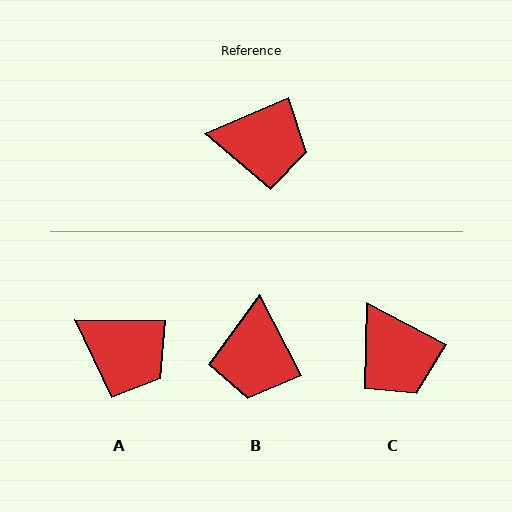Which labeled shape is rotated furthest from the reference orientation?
B, about 86 degrees away.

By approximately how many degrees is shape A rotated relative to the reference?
Approximately 24 degrees clockwise.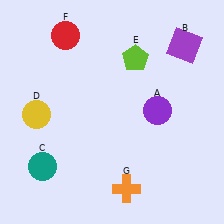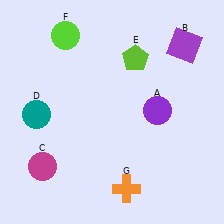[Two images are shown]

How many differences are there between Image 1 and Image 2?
There are 3 differences between the two images.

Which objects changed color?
C changed from teal to magenta. D changed from yellow to teal. F changed from red to lime.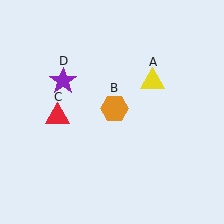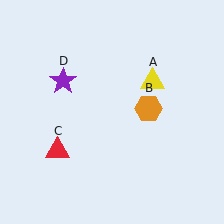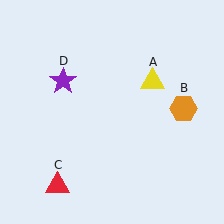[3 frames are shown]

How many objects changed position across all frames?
2 objects changed position: orange hexagon (object B), red triangle (object C).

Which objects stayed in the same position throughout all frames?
Yellow triangle (object A) and purple star (object D) remained stationary.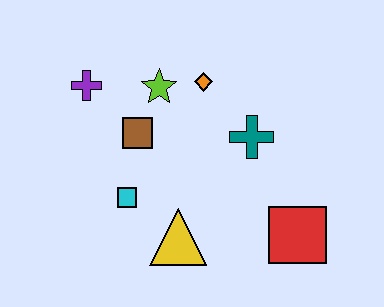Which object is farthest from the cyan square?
The red square is farthest from the cyan square.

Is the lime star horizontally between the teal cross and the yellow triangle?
No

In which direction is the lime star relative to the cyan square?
The lime star is above the cyan square.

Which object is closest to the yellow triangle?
The cyan square is closest to the yellow triangle.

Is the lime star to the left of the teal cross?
Yes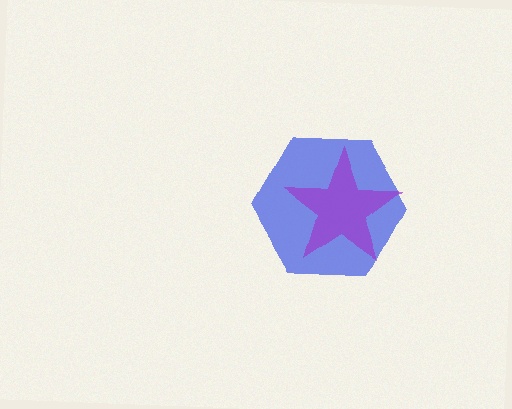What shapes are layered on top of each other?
The layered shapes are: a blue hexagon, a purple star.